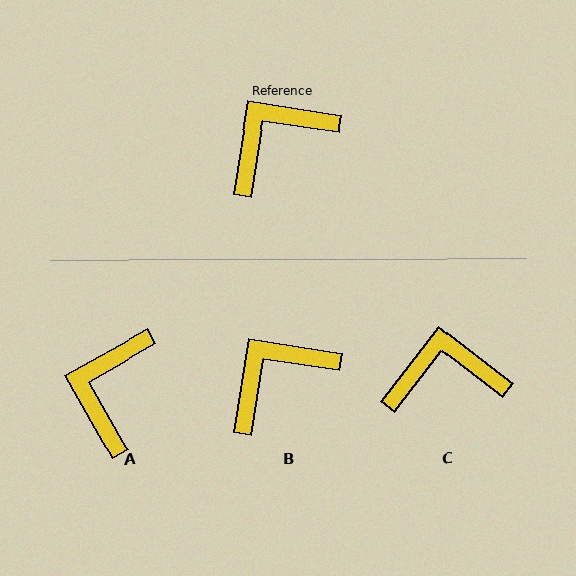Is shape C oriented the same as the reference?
No, it is off by about 29 degrees.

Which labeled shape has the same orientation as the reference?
B.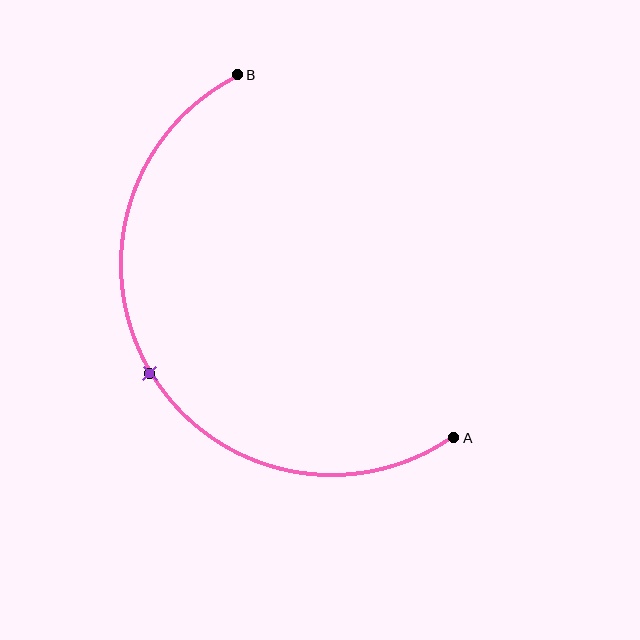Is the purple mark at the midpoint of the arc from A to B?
Yes. The purple mark lies on the arc at equal arc-length from both A and B — it is the arc midpoint.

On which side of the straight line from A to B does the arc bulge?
The arc bulges to the left of the straight line connecting A and B.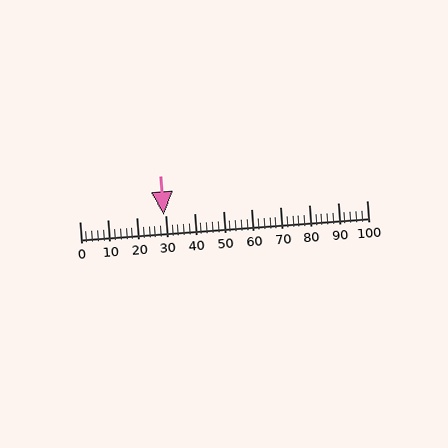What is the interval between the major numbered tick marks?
The major tick marks are spaced 10 units apart.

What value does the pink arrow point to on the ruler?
The pink arrow points to approximately 29.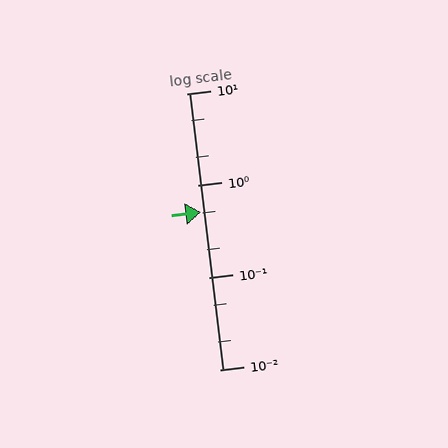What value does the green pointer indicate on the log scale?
The pointer indicates approximately 0.51.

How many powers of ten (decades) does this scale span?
The scale spans 3 decades, from 0.01 to 10.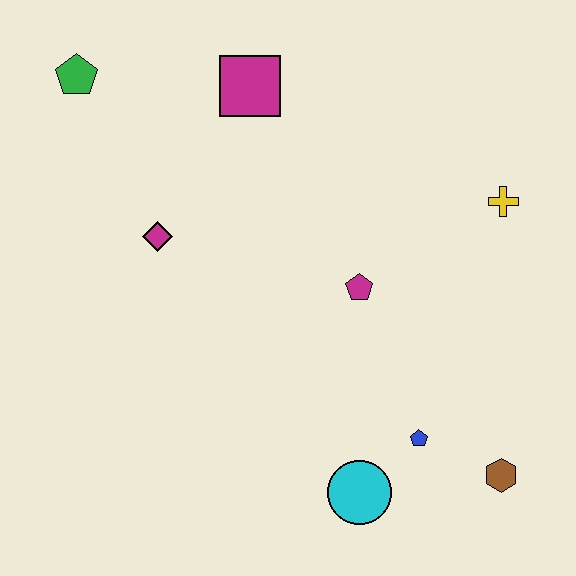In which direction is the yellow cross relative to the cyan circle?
The yellow cross is above the cyan circle.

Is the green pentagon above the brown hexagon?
Yes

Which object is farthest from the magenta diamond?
The brown hexagon is farthest from the magenta diamond.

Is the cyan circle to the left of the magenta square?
No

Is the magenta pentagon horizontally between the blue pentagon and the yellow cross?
No